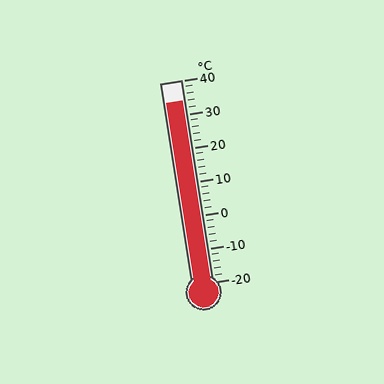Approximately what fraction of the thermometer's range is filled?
The thermometer is filled to approximately 90% of its range.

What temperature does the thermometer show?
The thermometer shows approximately 34°C.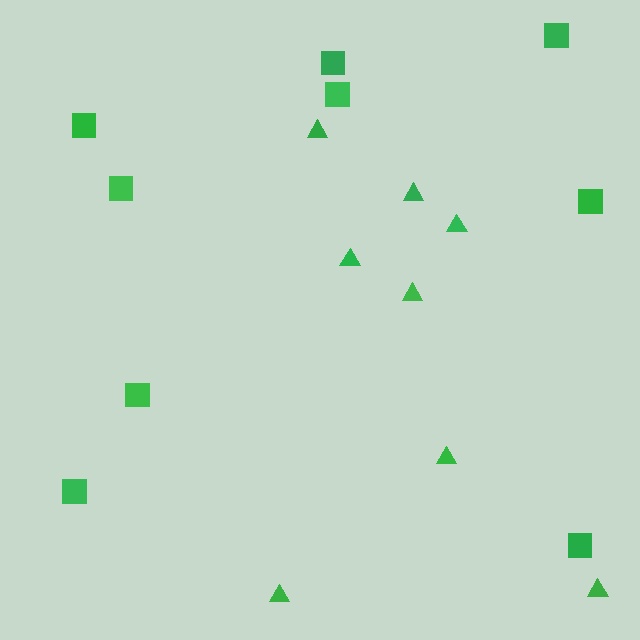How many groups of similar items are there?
There are 2 groups: one group of squares (9) and one group of triangles (8).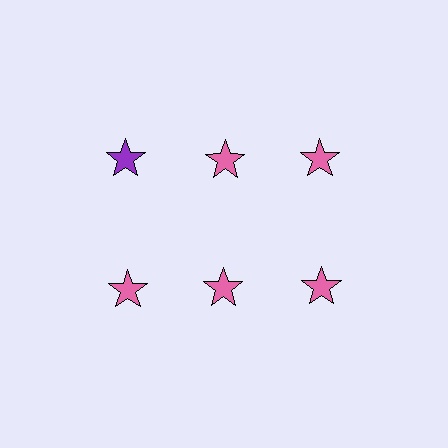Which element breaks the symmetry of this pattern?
The purple star in the top row, leftmost column breaks the symmetry. All other shapes are pink stars.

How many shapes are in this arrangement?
There are 6 shapes arranged in a grid pattern.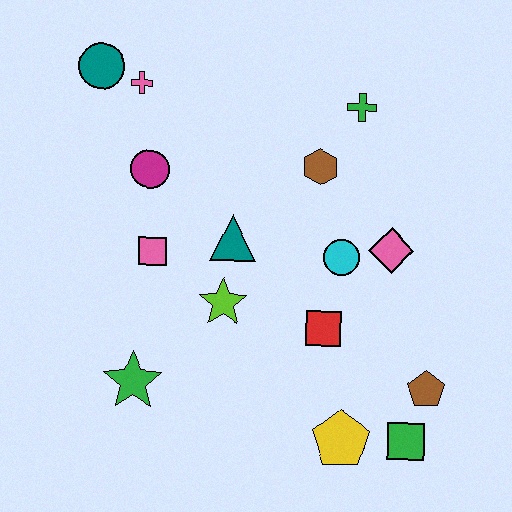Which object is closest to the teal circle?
The pink cross is closest to the teal circle.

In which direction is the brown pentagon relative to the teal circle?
The brown pentagon is to the right of the teal circle.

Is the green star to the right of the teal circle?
Yes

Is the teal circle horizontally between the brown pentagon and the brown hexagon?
No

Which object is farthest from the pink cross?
The green square is farthest from the pink cross.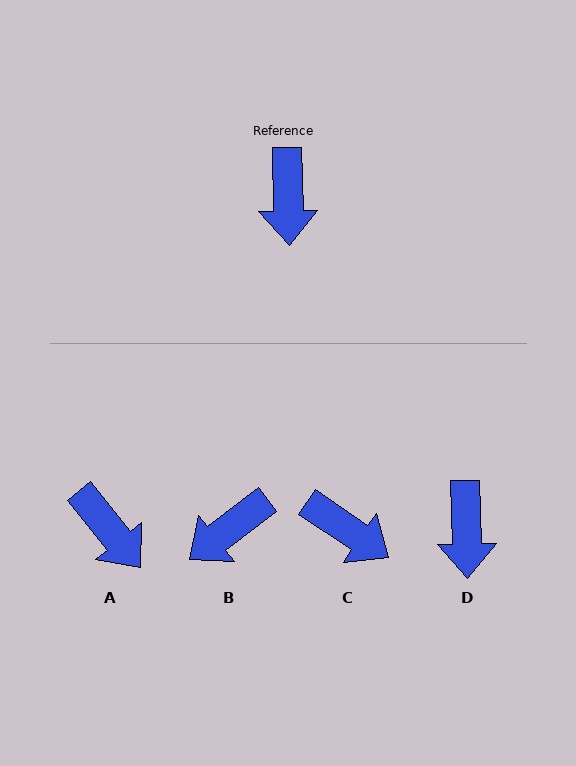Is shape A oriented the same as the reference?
No, it is off by about 37 degrees.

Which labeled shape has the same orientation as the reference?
D.